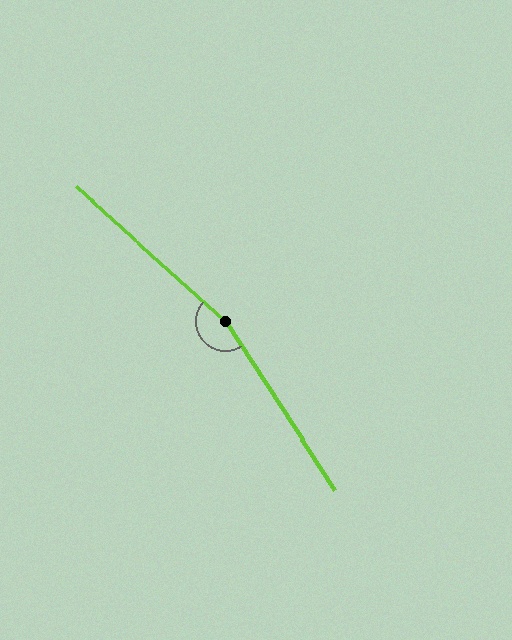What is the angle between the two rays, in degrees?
Approximately 165 degrees.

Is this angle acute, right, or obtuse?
It is obtuse.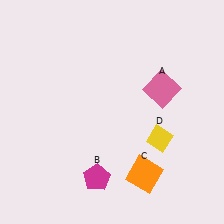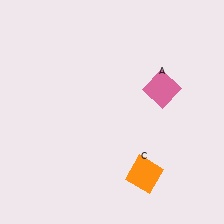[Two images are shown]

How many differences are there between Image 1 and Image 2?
There are 2 differences between the two images.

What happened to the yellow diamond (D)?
The yellow diamond (D) was removed in Image 2. It was in the bottom-right area of Image 1.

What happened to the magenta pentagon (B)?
The magenta pentagon (B) was removed in Image 2. It was in the bottom-left area of Image 1.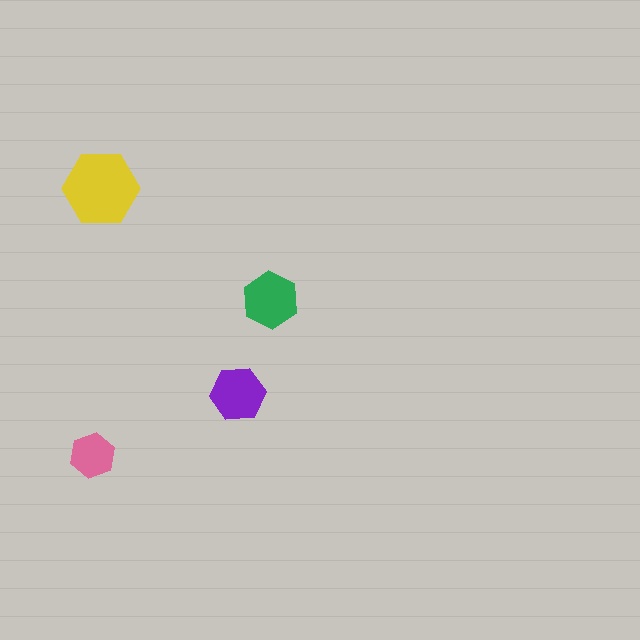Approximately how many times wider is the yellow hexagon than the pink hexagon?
About 1.5 times wider.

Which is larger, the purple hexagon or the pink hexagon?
The purple one.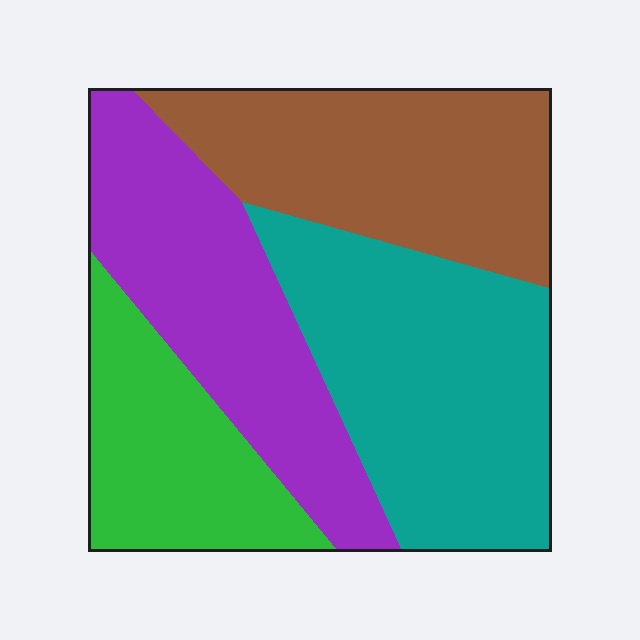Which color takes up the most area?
Teal, at roughly 30%.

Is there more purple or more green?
Purple.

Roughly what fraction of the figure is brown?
Brown takes up between a quarter and a half of the figure.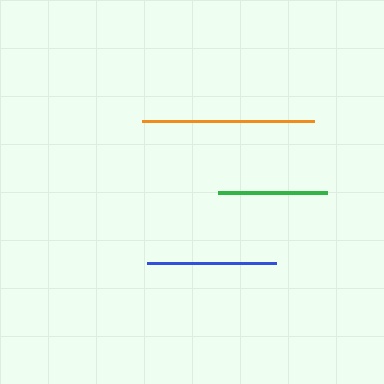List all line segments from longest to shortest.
From longest to shortest: orange, blue, green.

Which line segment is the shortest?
The green line is the shortest at approximately 110 pixels.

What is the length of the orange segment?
The orange segment is approximately 172 pixels long.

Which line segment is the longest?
The orange line is the longest at approximately 172 pixels.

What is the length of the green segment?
The green segment is approximately 110 pixels long.